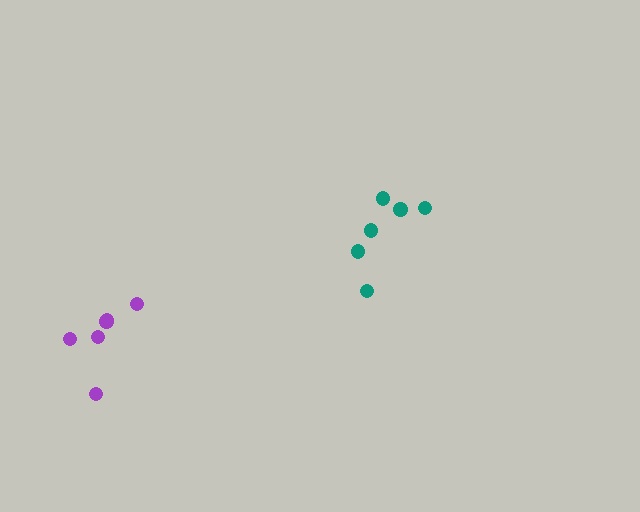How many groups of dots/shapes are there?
There are 2 groups.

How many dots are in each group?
Group 1: 6 dots, Group 2: 6 dots (12 total).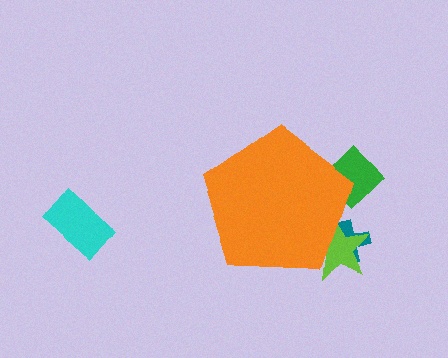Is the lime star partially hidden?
Yes, the lime star is partially hidden behind the orange pentagon.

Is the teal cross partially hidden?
Yes, the teal cross is partially hidden behind the orange pentagon.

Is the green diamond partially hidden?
Yes, the green diamond is partially hidden behind the orange pentagon.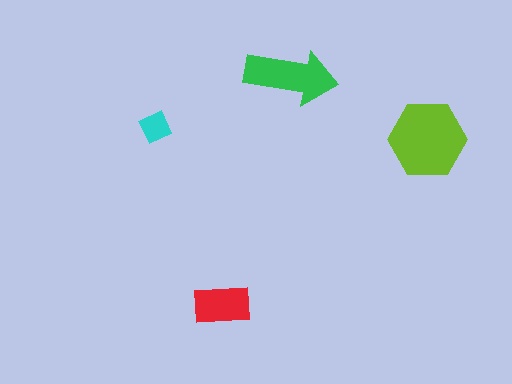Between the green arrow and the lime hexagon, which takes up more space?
The lime hexagon.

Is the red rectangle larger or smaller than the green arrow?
Smaller.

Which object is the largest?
The lime hexagon.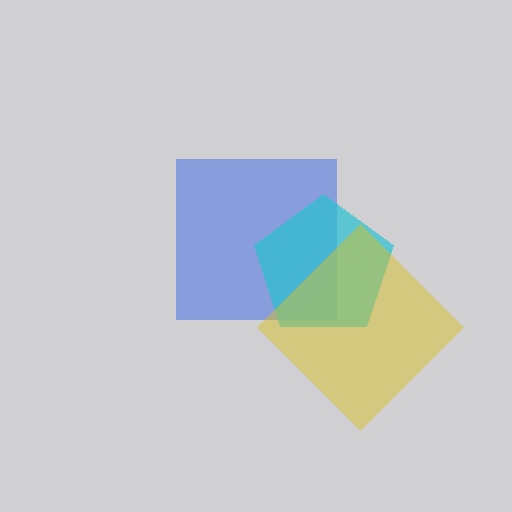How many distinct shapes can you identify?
There are 3 distinct shapes: a blue square, a cyan pentagon, a yellow diamond.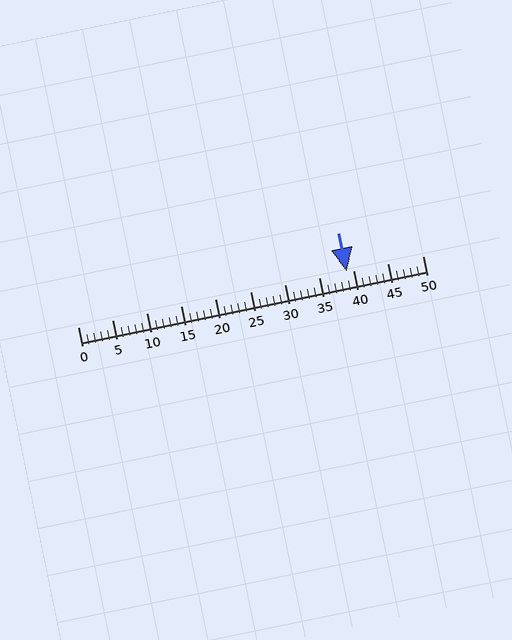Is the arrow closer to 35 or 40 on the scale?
The arrow is closer to 40.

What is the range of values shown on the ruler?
The ruler shows values from 0 to 50.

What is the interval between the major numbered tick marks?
The major tick marks are spaced 5 units apart.